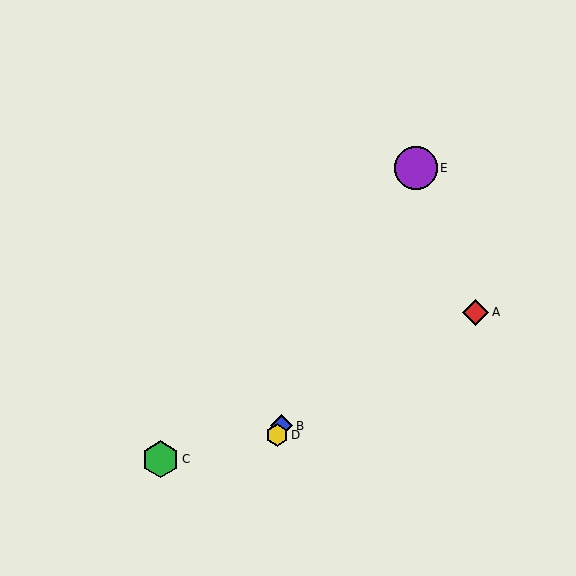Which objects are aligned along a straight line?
Objects B, D, E are aligned along a straight line.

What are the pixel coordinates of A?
Object A is at (476, 312).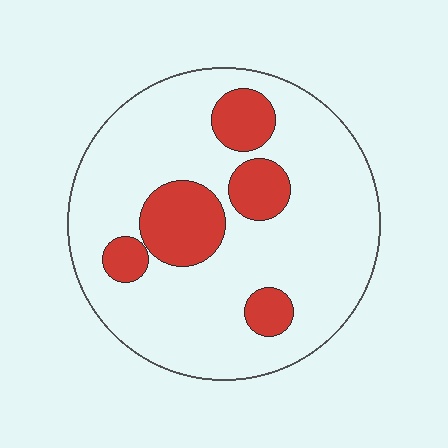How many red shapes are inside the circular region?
5.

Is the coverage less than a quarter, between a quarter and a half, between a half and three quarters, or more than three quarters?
Less than a quarter.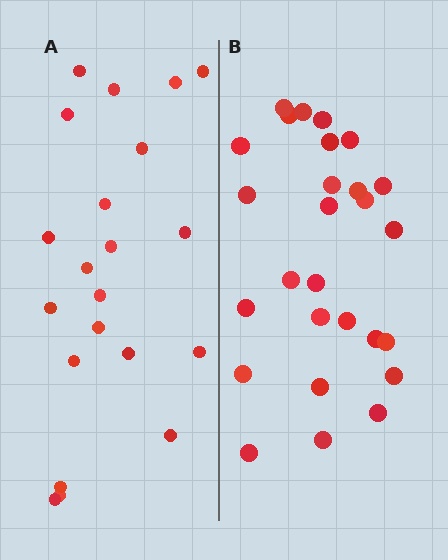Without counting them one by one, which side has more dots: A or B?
Region B (the right region) has more dots.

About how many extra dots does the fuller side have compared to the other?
Region B has about 6 more dots than region A.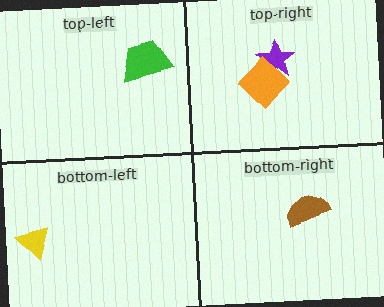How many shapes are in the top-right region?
2.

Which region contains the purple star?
The top-right region.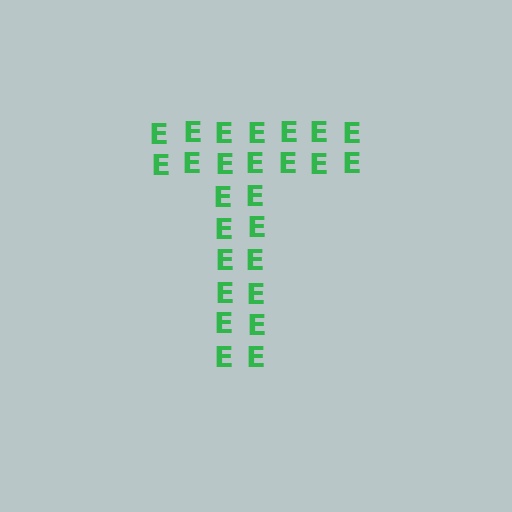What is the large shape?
The large shape is the letter T.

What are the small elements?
The small elements are letter E's.